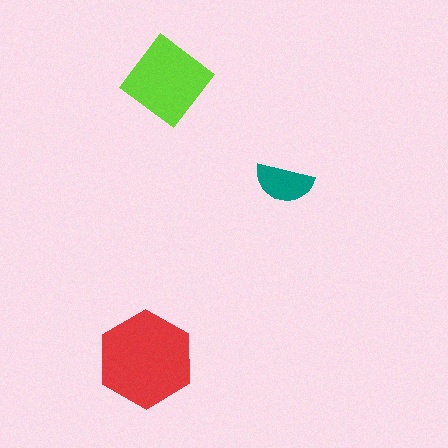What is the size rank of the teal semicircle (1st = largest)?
3rd.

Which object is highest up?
The lime diamond is topmost.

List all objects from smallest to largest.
The teal semicircle, the lime diamond, the red hexagon.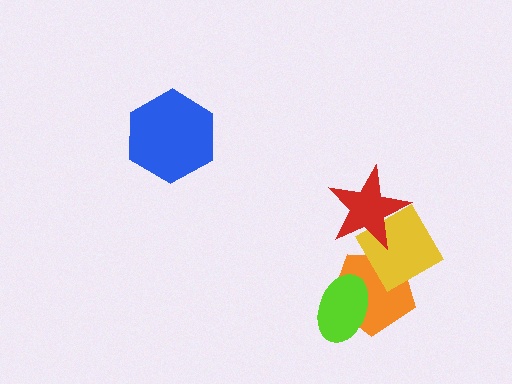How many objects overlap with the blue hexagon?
0 objects overlap with the blue hexagon.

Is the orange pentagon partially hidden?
Yes, it is partially covered by another shape.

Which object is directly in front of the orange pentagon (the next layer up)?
The lime ellipse is directly in front of the orange pentagon.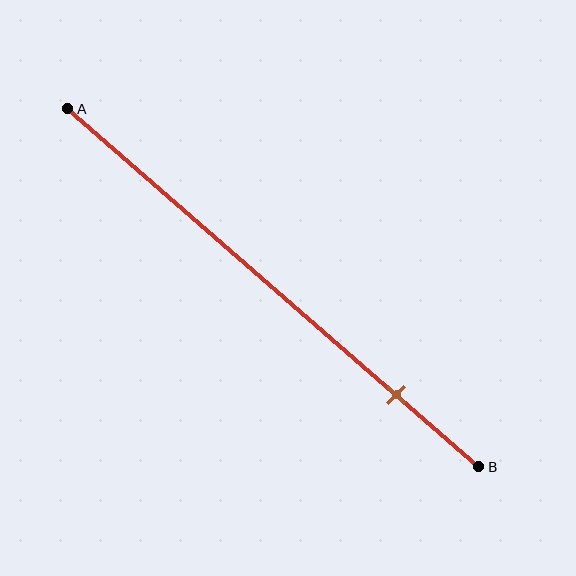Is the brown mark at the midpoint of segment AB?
No, the mark is at about 80% from A, not at the 50% midpoint.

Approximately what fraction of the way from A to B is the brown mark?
The brown mark is approximately 80% of the way from A to B.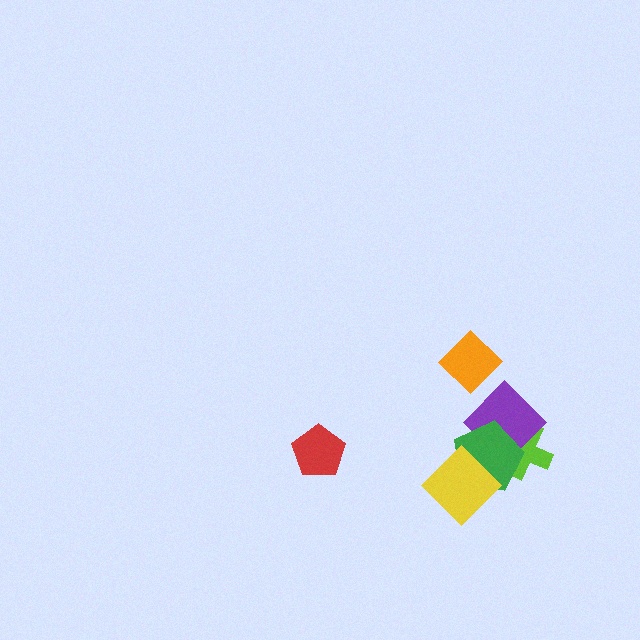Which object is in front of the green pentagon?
The yellow diamond is in front of the green pentagon.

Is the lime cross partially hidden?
Yes, it is partially covered by another shape.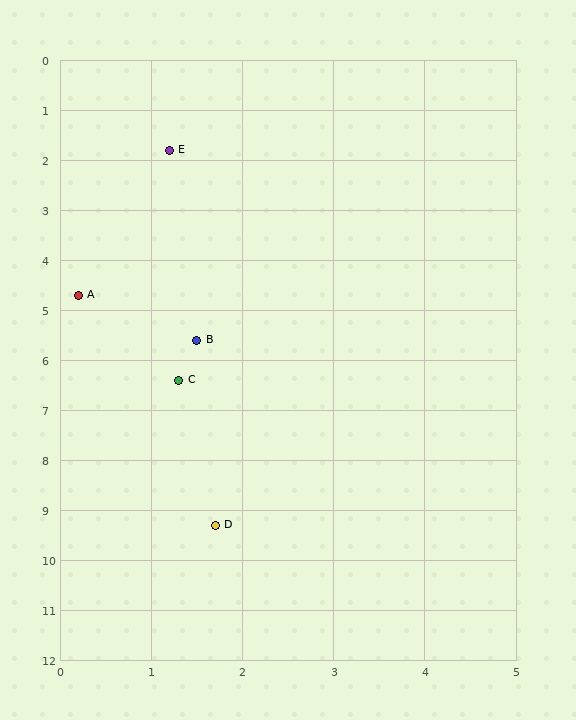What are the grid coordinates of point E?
Point E is at approximately (1.2, 1.8).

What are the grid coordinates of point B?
Point B is at approximately (1.5, 5.6).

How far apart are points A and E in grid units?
Points A and E are about 3.1 grid units apart.